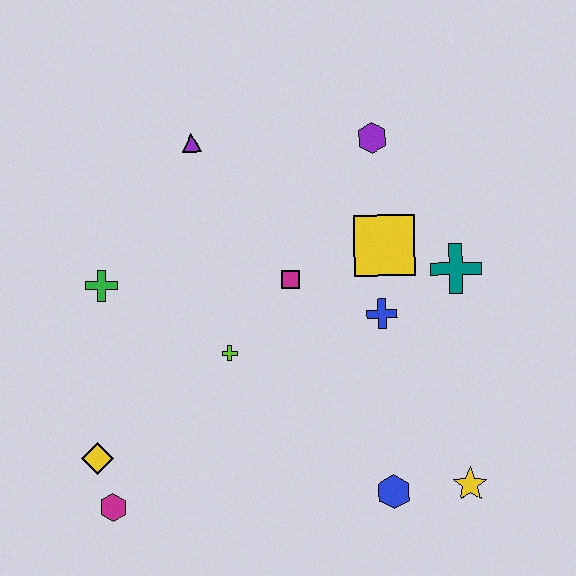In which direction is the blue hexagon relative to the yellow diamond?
The blue hexagon is to the right of the yellow diamond.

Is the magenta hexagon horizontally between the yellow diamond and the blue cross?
Yes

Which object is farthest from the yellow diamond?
The purple hexagon is farthest from the yellow diamond.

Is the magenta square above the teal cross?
No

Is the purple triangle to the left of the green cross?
No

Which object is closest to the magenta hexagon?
The yellow diamond is closest to the magenta hexagon.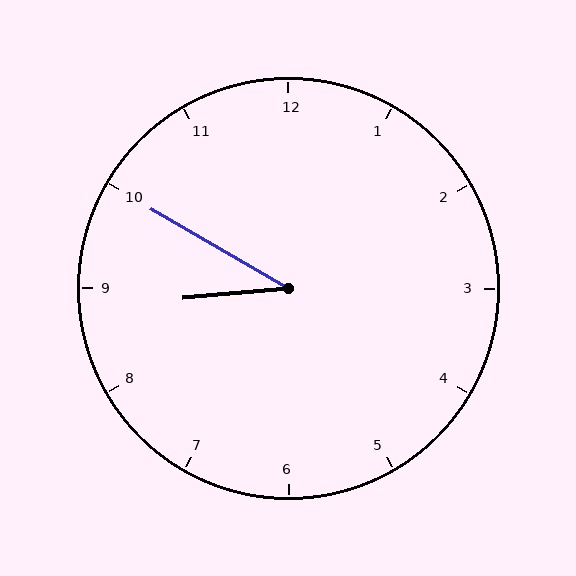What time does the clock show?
8:50.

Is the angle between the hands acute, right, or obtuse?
It is acute.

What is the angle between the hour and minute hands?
Approximately 35 degrees.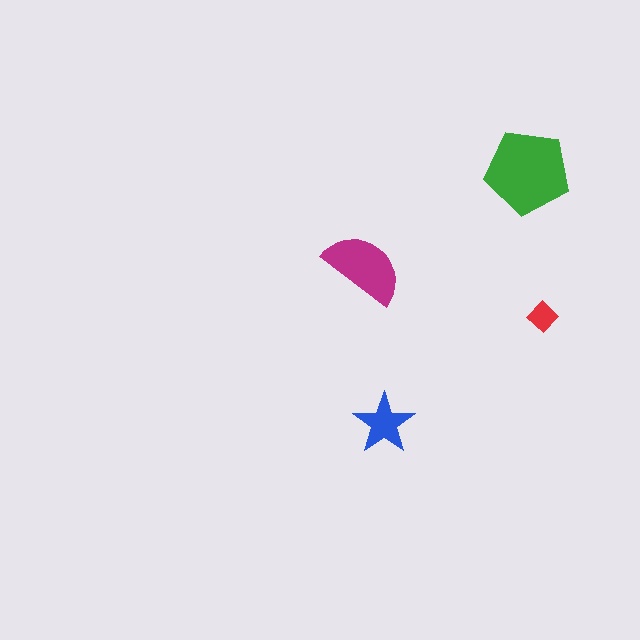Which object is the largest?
The green pentagon.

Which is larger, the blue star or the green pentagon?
The green pentagon.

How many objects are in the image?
There are 4 objects in the image.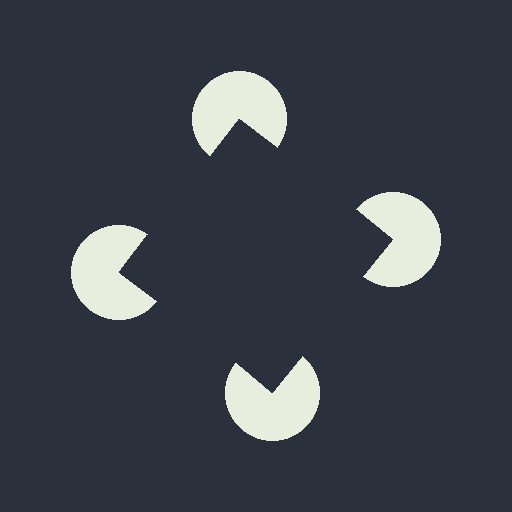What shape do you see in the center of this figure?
An illusory square — its edges are inferred from the aligned wedge cuts in the pac-man discs, not physically drawn.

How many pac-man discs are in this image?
There are 4 — one at each vertex of the illusory square.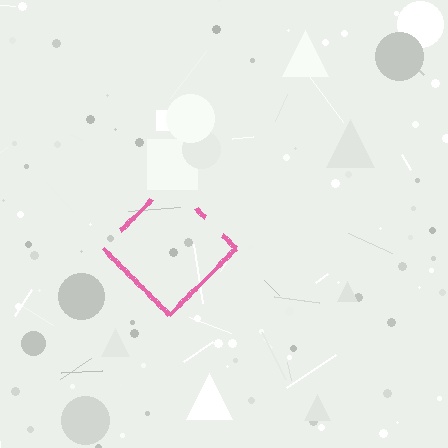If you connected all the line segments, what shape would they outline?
They would outline a diamond.